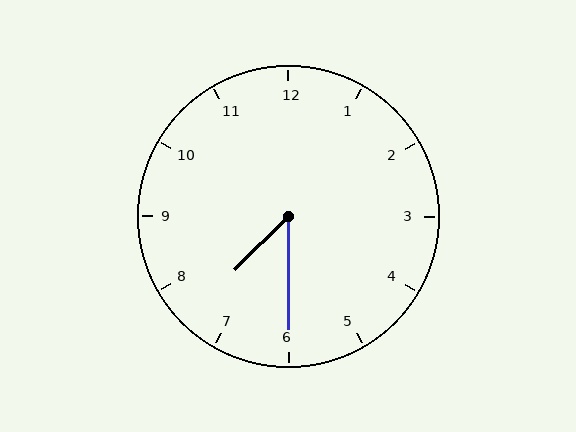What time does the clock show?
7:30.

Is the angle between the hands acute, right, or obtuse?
It is acute.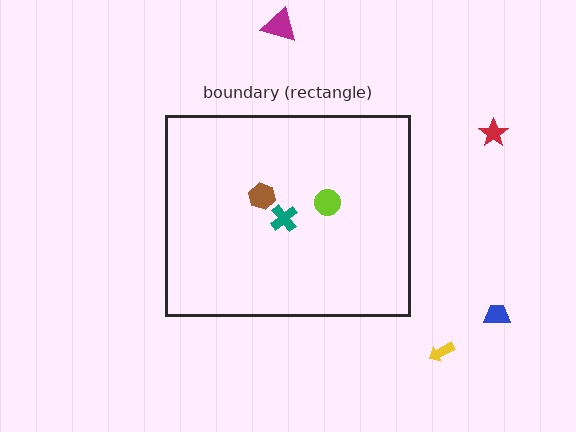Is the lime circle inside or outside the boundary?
Inside.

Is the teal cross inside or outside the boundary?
Inside.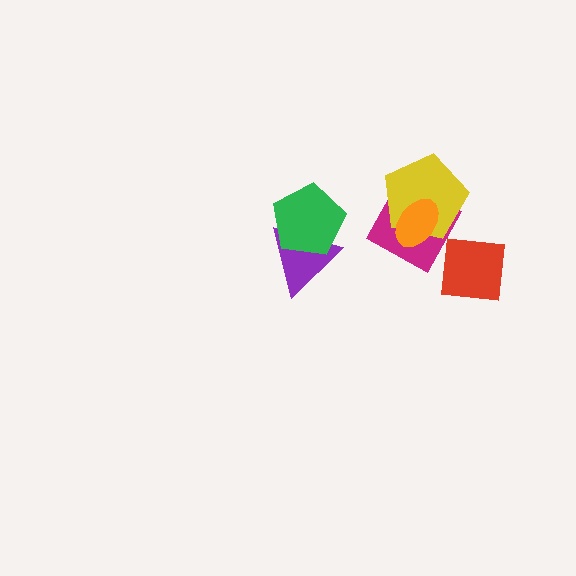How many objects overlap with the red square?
1 object overlaps with the red square.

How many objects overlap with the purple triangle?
1 object overlaps with the purple triangle.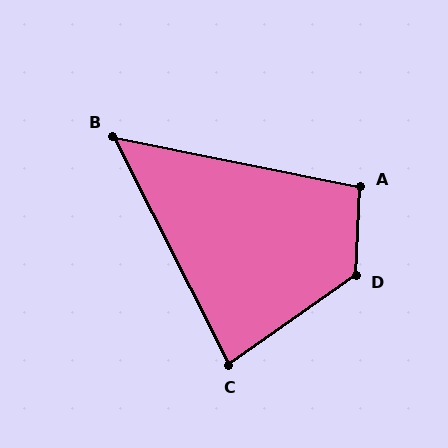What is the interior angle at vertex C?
Approximately 82 degrees (acute).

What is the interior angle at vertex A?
Approximately 98 degrees (obtuse).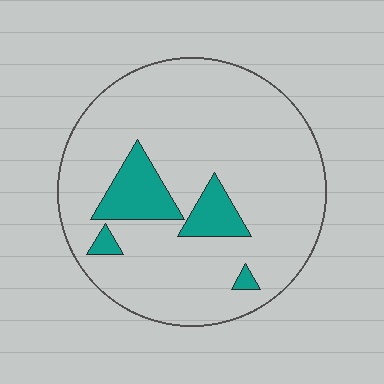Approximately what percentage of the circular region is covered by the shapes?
Approximately 15%.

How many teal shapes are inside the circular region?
4.